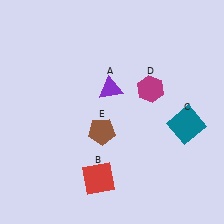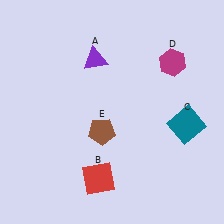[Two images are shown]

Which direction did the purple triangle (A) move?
The purple triangle (A) moved up.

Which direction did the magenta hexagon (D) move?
The magenta hexagon (D) moved up.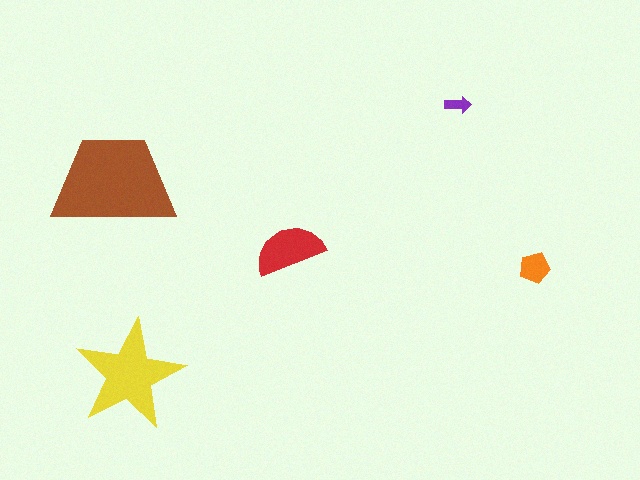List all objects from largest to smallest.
The brown trapezoid, the yellow star, the red semicircle, the orange pentagon, the purple arrow.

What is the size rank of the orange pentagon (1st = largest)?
4th.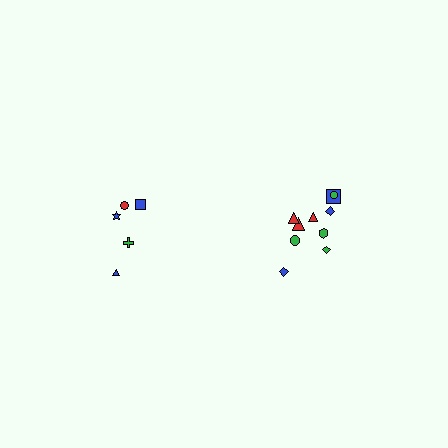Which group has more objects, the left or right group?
The right group.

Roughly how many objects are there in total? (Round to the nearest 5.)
Roughly 15 objects in total.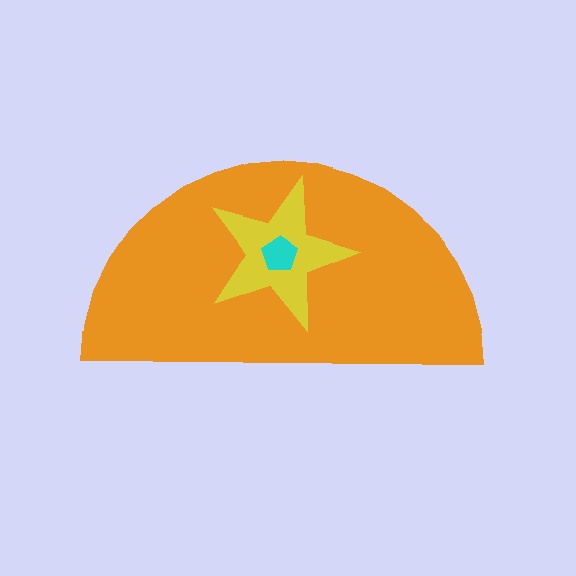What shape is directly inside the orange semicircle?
The yellow star.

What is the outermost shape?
The orange semicircle.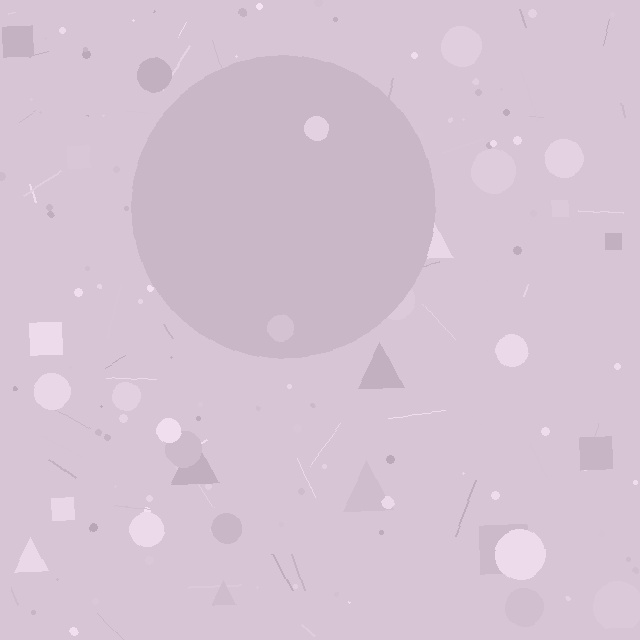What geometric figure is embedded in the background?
A circle is embedded in the background.